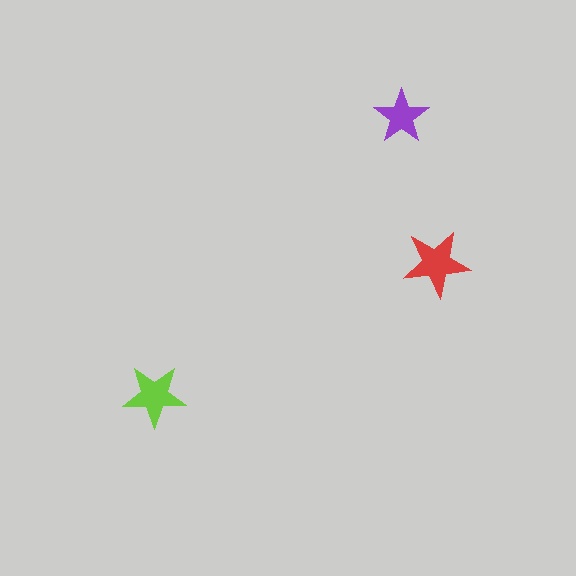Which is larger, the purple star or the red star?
The red one.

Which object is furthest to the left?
The lime star is leftmost.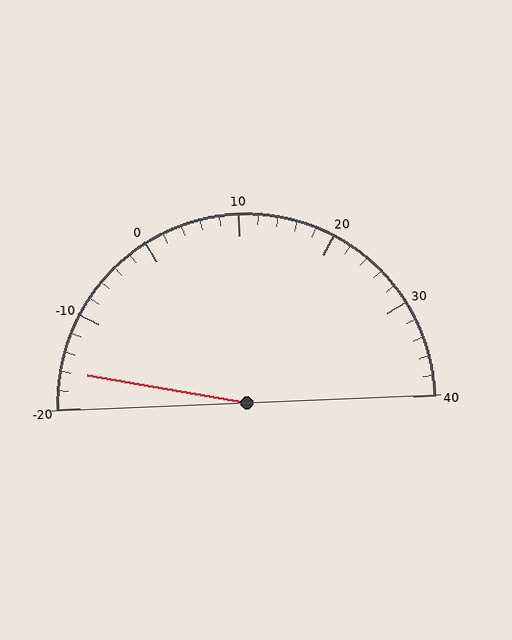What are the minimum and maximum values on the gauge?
The gauge ranges from -20 to 40.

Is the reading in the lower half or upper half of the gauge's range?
The reading is in the lower half of the range (-20 to 40).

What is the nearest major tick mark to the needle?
The nearest major tick mark is -20.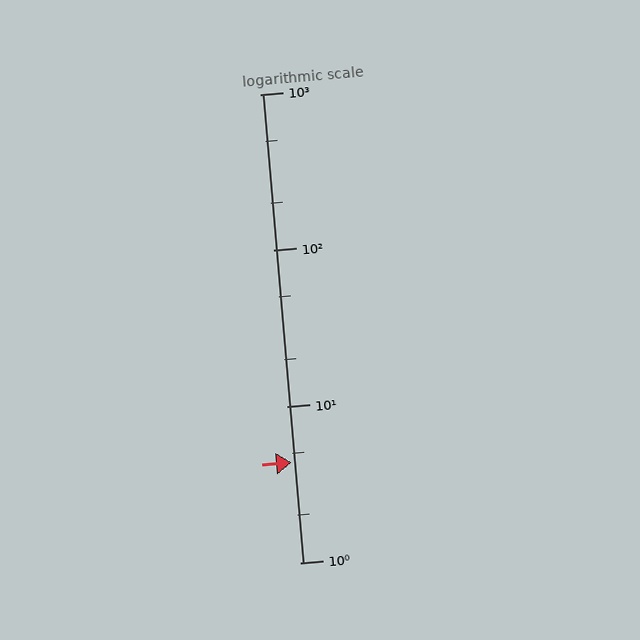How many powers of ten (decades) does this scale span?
The scale spans 3 decades, from 1 to 1000.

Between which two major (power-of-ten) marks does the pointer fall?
The pointer is between 1 and 10.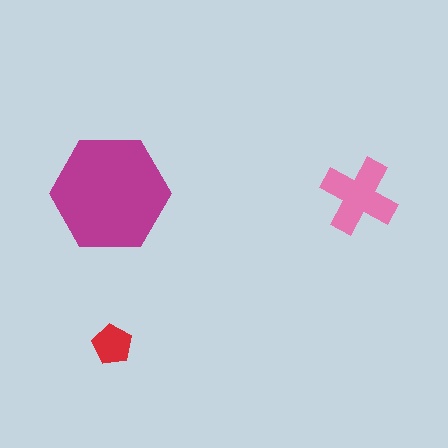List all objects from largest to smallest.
The magenta hexagon, the pink cross, the red pentagon.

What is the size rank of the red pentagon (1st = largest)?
3rd.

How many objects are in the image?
There are 3 objects in the image.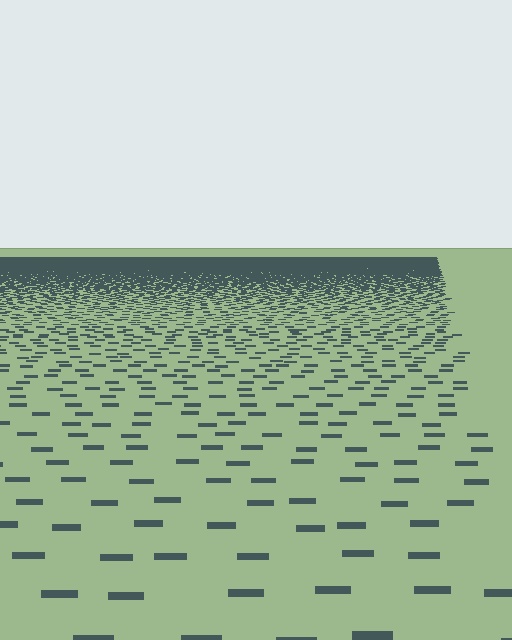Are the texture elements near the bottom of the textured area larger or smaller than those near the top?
Larger. Near the bottom, elements are closer to the viewer and appear at a bigger on-screen size.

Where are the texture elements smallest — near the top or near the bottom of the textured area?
Near the top.